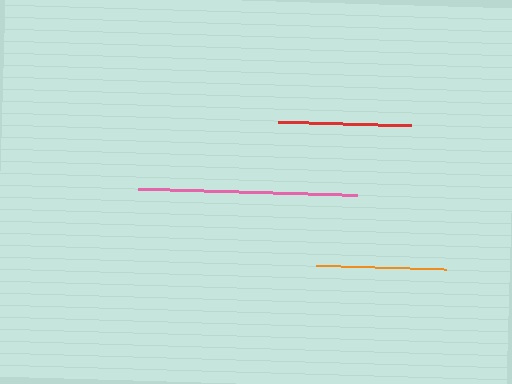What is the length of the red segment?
The red segment is approximately 133 pixels long.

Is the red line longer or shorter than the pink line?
The pink line is longer than the red line.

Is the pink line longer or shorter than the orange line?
The pink line is longer than the orange line.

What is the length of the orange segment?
The orange segment is approximately 130 pixels long.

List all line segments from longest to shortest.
From longest to shortest: pink, red, orange.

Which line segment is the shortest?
The orange line is the shortest at approximately 130 pixels.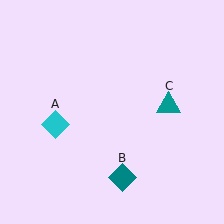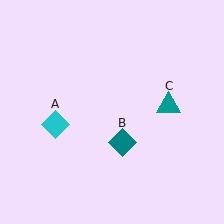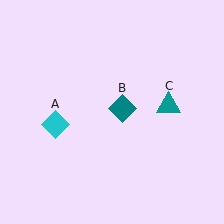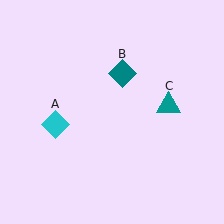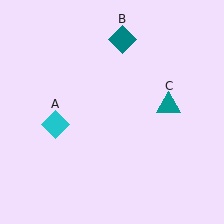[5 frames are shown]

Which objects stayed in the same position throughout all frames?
Cyan diamond (object A) and teal triangle (object C) remained stationary.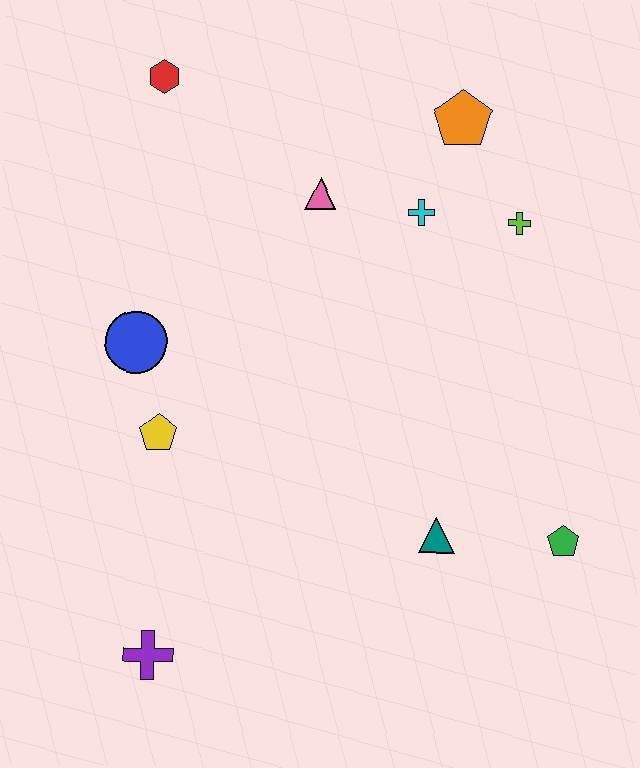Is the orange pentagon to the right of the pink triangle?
Yes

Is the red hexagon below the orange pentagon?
No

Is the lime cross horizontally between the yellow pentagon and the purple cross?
No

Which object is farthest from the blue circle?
The green pentagon is farthest from the blue circle.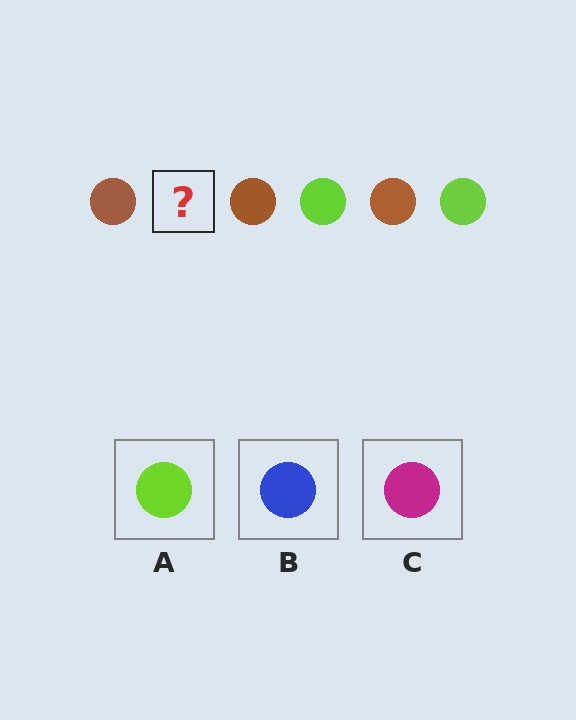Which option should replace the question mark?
Option A.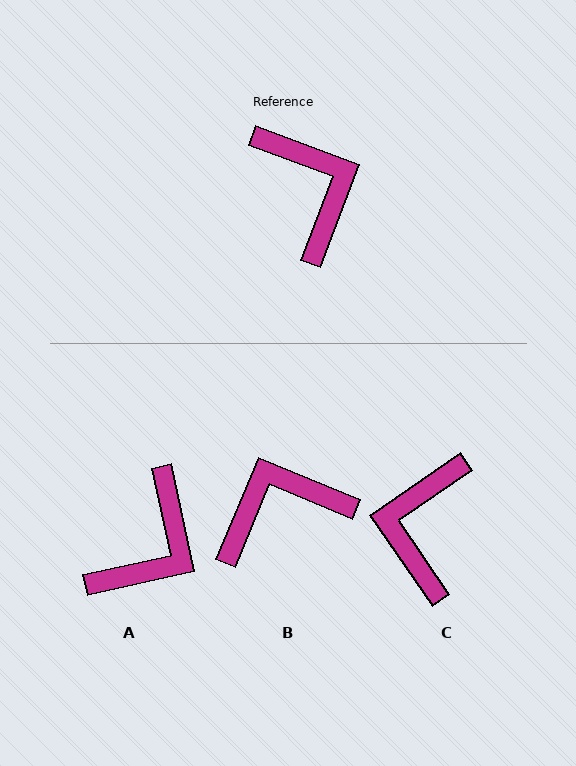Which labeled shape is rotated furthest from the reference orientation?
C, about 145 degrees away.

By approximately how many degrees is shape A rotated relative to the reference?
Approximately 57 degrees clockwise.